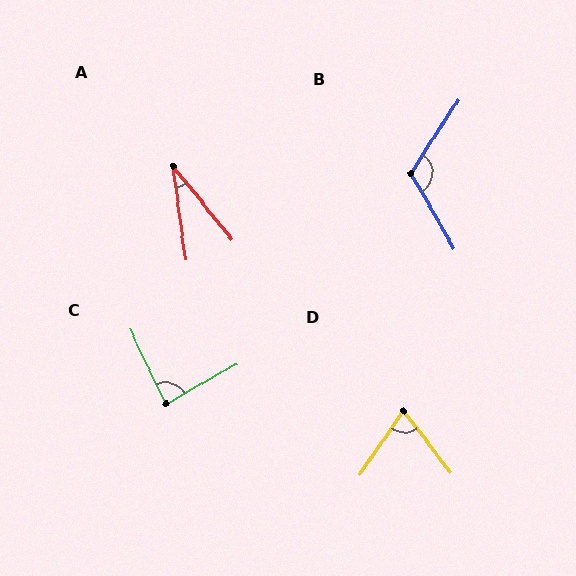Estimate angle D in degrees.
Approximately 72 degrees.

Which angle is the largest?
B, at approximately 117 degrees.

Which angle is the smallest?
A, at approximately 31 degrees.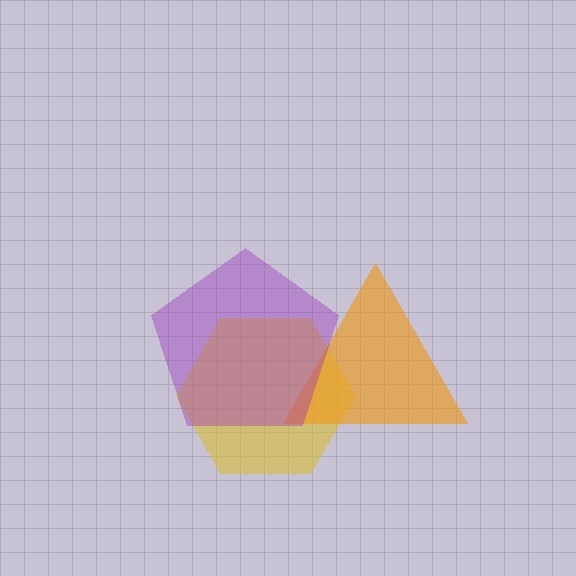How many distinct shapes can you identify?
There are 3 distinct shapes: a yellow hexagon, an orange triangle, a purple pentagon.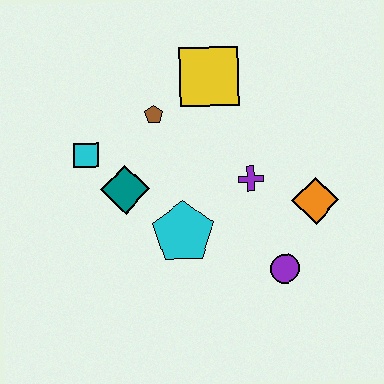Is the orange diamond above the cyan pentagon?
Yes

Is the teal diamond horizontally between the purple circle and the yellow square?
No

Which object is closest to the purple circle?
The orange diamond is closest to the purple circle.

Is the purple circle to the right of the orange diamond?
No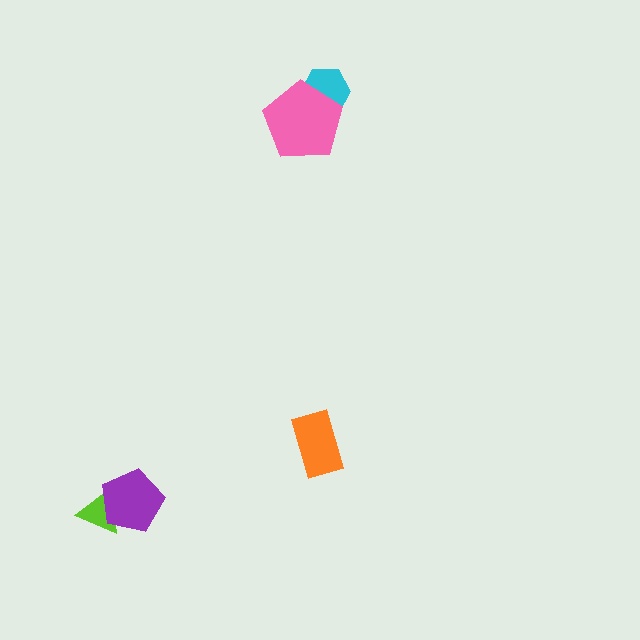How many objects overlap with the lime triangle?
1 object overlaps with the lime triangle.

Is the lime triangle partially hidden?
Yes, it is partially covered by another shape.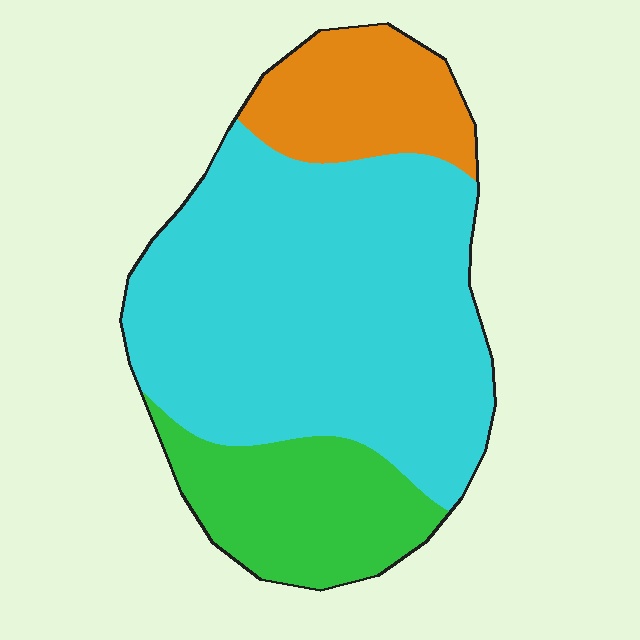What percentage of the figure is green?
Green takes up about one fifth (1/5) of the figure.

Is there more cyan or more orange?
Cyan.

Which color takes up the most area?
Cyan, at roughly 65%.